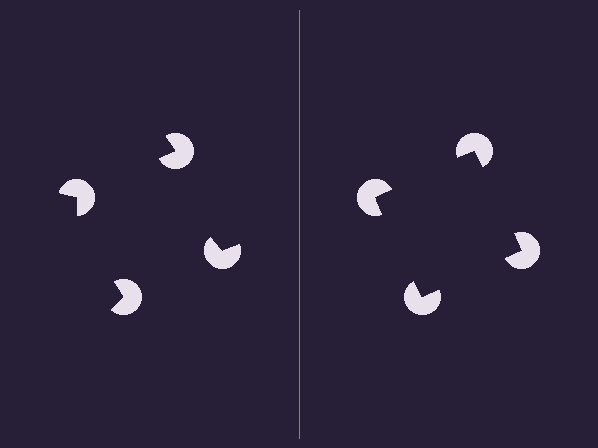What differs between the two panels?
The pac-man discs are positioned identically on both sides; only the wedge orientations differ. On the right they align to a square; on the left they are misaligned.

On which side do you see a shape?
An illusory square appears on the right side. On the left side the wedge cuts are rotated, so no coherent shape forms.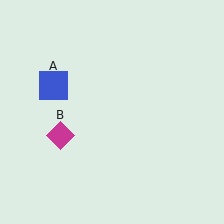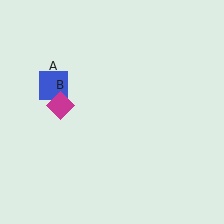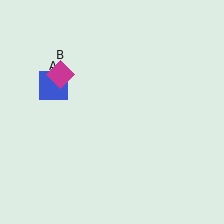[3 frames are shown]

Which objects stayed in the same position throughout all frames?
Blue square (object A) remained stationary.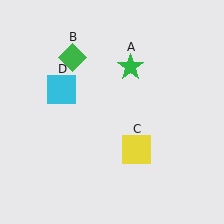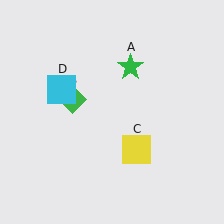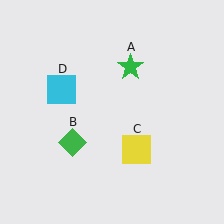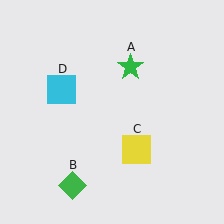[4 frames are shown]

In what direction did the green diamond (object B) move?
The green diamond (object B) moved down.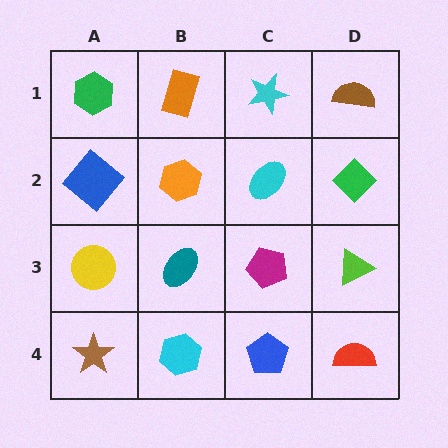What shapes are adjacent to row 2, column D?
A brown semicircle (row 1, column D), a lime triangle (row 3, column D), a cyan ellipse (row 2, column C).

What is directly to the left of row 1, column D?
A cyan star.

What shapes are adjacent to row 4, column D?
A lime triangle (row 3, column D), a blue pentagon (row 4, column C).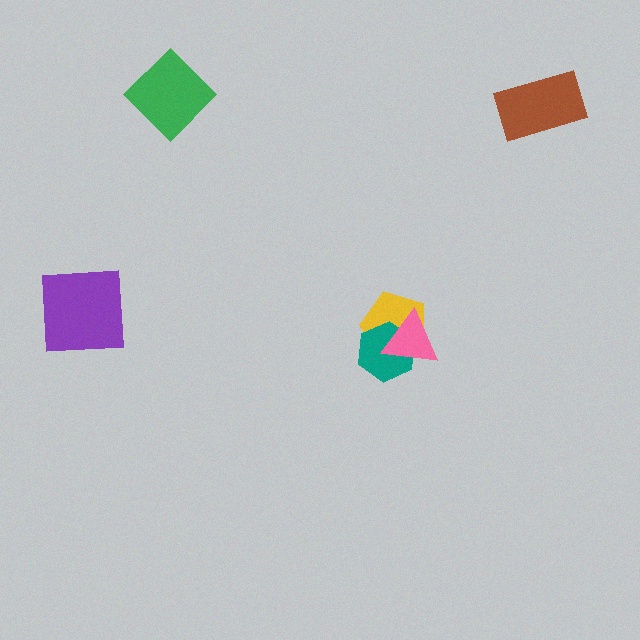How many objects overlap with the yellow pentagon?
2 objects overlap with the yellow pentagon.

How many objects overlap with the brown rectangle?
0 objects overlap with the brown rectangle.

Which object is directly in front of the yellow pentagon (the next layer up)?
The teal hexagon is directly in front of the yellow pentagon.